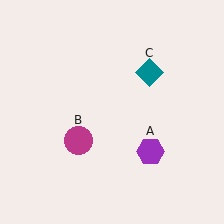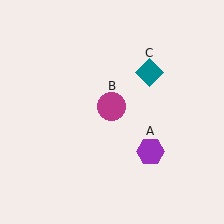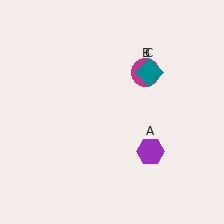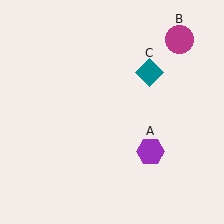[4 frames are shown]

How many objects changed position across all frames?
1 object changed position: magenta circle (object B).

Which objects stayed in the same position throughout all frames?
Purple hexagon (object A) and teal diamond (object C) remained stationary.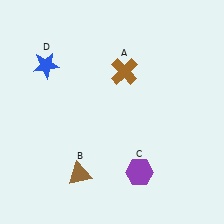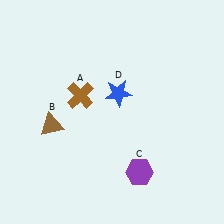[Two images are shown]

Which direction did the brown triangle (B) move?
The brown triangle (B) moved up.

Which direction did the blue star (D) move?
The blue star (D) moved right.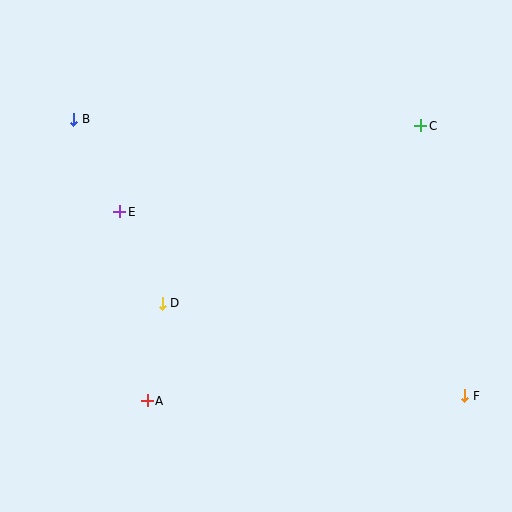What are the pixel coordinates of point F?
Point F is at (465, 396).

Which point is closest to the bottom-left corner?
Point A is closest to the bottom-left corner.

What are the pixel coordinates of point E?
Point E is at (120, 212).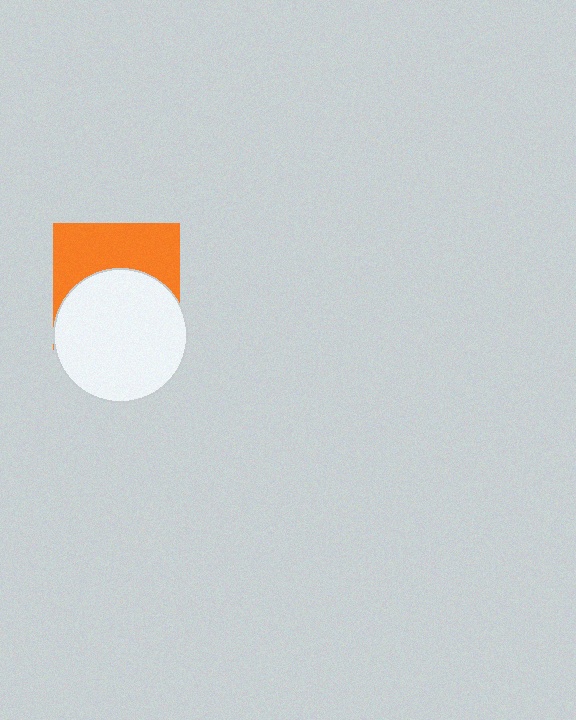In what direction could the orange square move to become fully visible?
The orange square could move up. That would shift it out from behind the white circle entirely.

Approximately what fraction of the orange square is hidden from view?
Roughly 55% of the orange square is hidden behind the white circle.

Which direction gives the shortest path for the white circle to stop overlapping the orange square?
Moving down gives the shortest separation.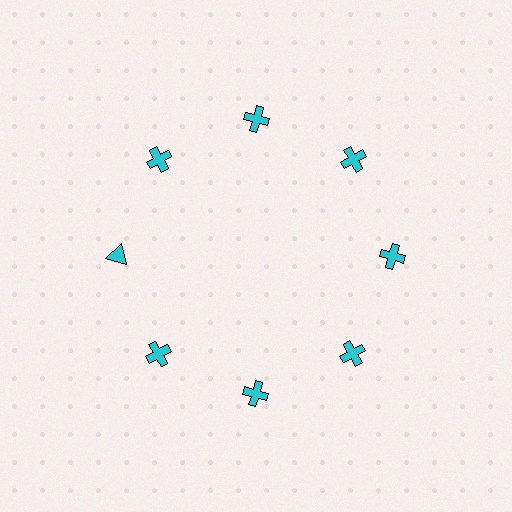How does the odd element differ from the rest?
It has a different shape: triangle instead of cross.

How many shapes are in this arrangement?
There are 8 shapes arranged in a ring pattern.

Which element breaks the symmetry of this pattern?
The cyan triangle at roughly the 9 o'clock position breaks the symmetry. All other shapes are cyan crosses.